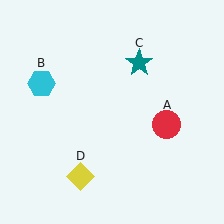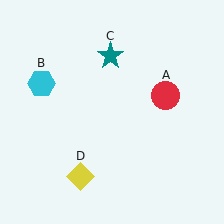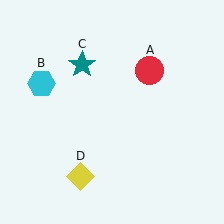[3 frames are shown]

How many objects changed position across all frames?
2 objects changed position: red circle (object A), teal star (object C).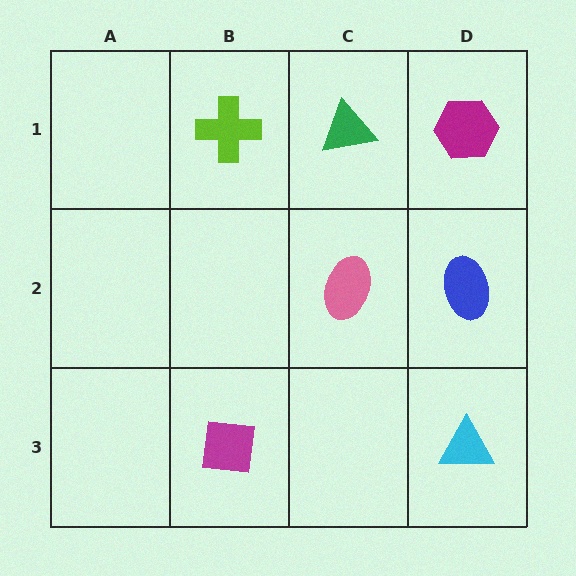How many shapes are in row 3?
2 shapes.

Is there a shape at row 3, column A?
No, that cell is empty.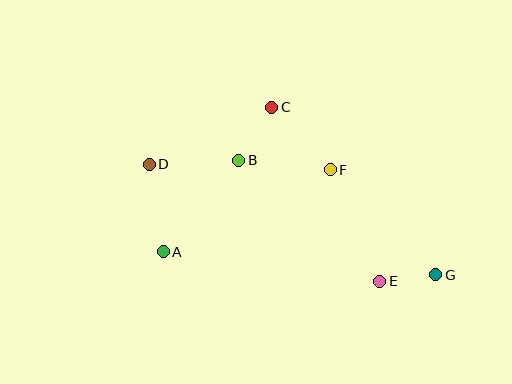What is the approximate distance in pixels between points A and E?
The distance between A and E is approximately 219 pixels.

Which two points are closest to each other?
Points E and G are closest to each other.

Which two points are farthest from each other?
Points D and G are farthest from each other.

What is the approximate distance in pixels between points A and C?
The distance between A and C is approximately 181 pixels.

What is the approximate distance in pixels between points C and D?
The distance between C and D is approximately 135 pixels.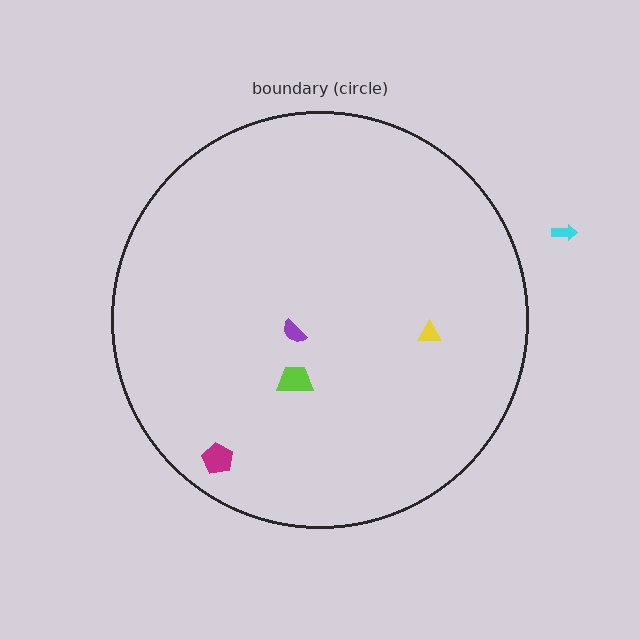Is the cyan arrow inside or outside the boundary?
Outside.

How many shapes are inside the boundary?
4 inside, 1 outside.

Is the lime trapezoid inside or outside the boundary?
Inside.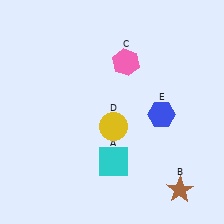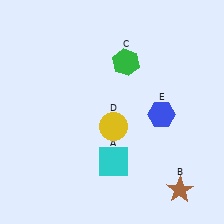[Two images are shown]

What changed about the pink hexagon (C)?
In Image 1, C is pink. In Image 2, it changed to green.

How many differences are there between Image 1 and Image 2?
There is 1 difference between the two images.